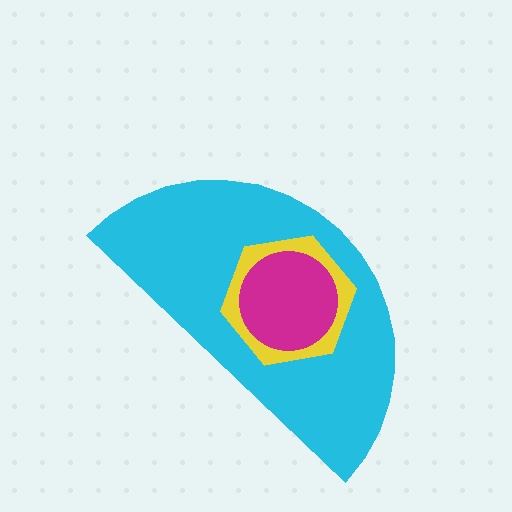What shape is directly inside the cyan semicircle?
The yellow hexagon.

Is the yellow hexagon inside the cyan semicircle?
Yes.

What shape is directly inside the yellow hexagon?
The magenta circle.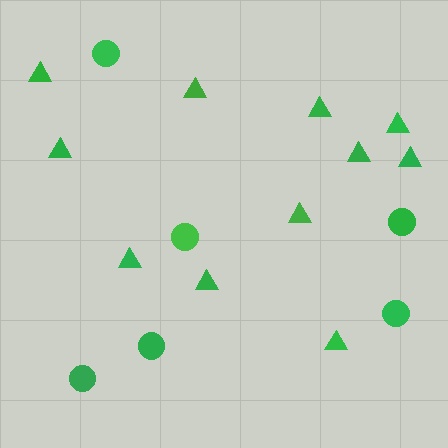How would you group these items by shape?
There are 2 groups: one group of triangles (11) and one group of circles (6).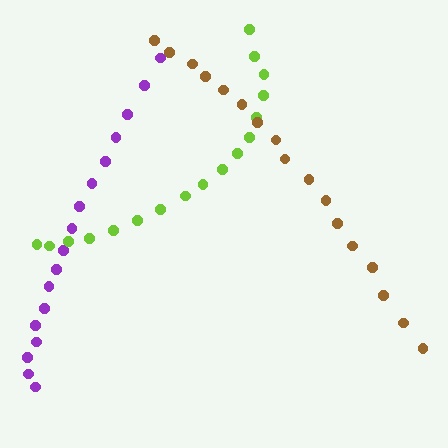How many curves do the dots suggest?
There are 3 distinct paths.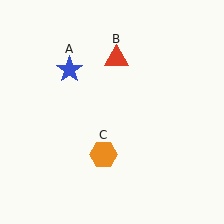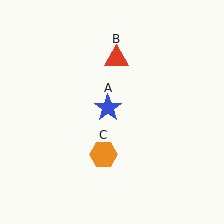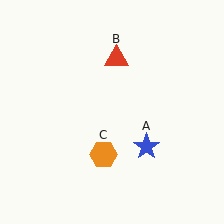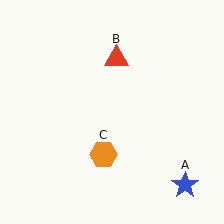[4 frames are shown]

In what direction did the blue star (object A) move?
The blue star (object A) moved down and to the right.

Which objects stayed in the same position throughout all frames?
Red triangle (object B) and orange hexagon (object C) remained stationary.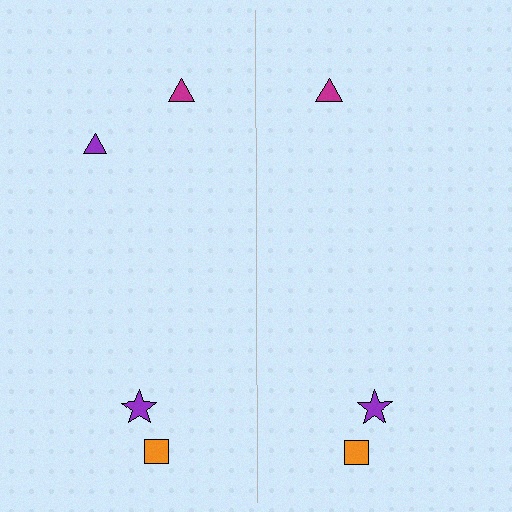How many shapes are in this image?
There are 7 shapes in this image.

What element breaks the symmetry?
A purple triangle is missing from the right side.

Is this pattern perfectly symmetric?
No, the pattern is not perfectly symmetric. A purple triangle is missing from the right side.